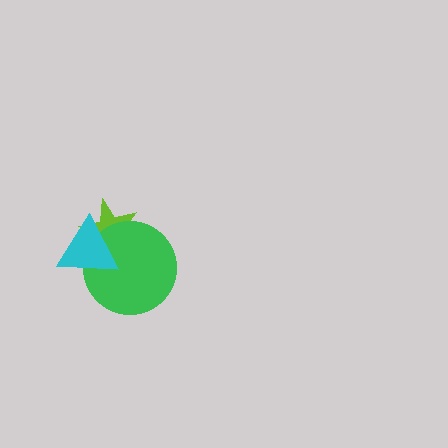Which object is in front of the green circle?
The cyan triangle is in front of the green circle.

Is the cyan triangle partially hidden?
No, no other shape covers it.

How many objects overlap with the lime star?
2 objects overlap with the lime star.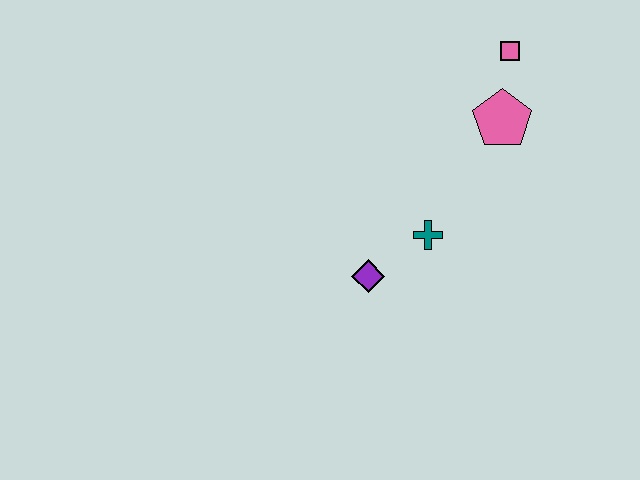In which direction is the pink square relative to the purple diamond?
The pink square is above the purple diamond.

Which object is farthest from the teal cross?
The pink square is farthest from the teal cross.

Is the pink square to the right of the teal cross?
Yes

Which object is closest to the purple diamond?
The teal cross is closest to the purple diamond.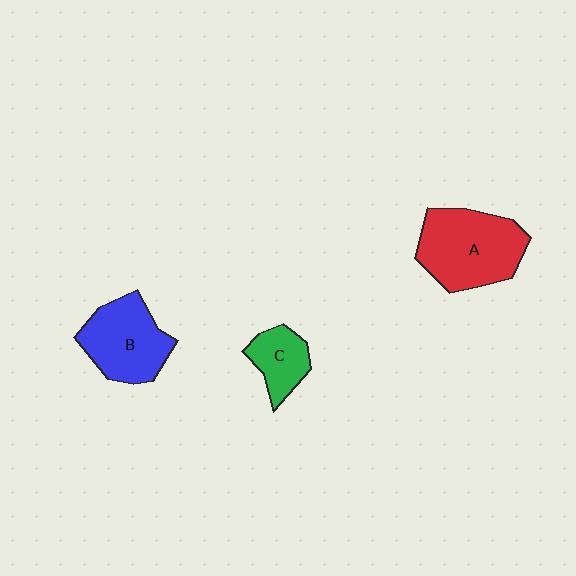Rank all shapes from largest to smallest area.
From largest to smallest: A (red), B (blue), C (green).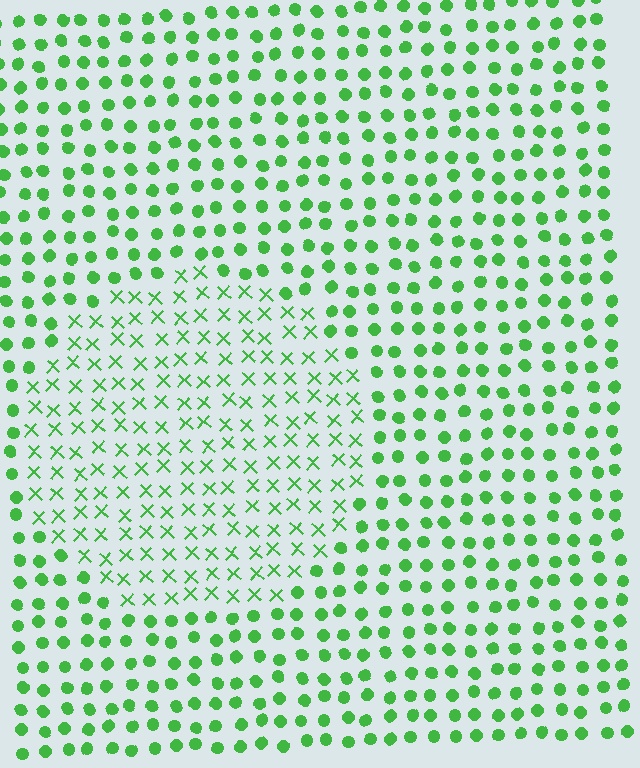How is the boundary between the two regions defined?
The boundary is defined by a change in element shape: X marks inside vs. circles outside. All elements share the same color and spacing.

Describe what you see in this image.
The image is filled with small green elements arranged in a uniform grid. A circle-shaped region contains X marks, while the surrounding area contains circles. The boundary is defined purely by the change in element shape.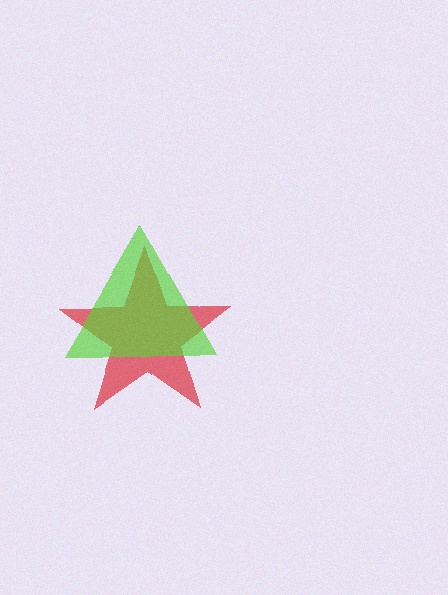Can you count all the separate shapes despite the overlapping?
Yes, there are 2 separate shapes.